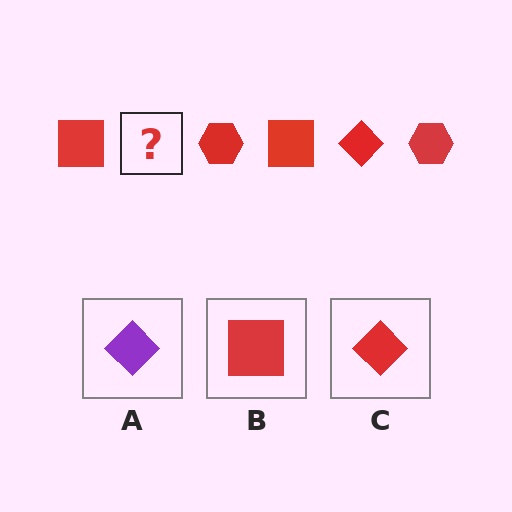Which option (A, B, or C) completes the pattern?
C.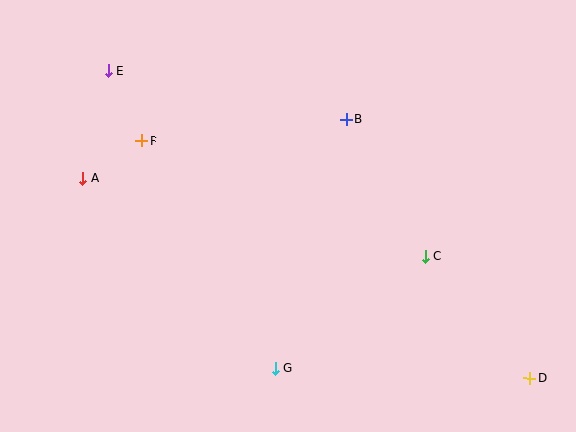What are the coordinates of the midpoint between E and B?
The midpoint between E and B is at (227, 95).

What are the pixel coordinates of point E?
Point E is at (108, 70).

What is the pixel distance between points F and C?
The distance between F and C is 306 pixels.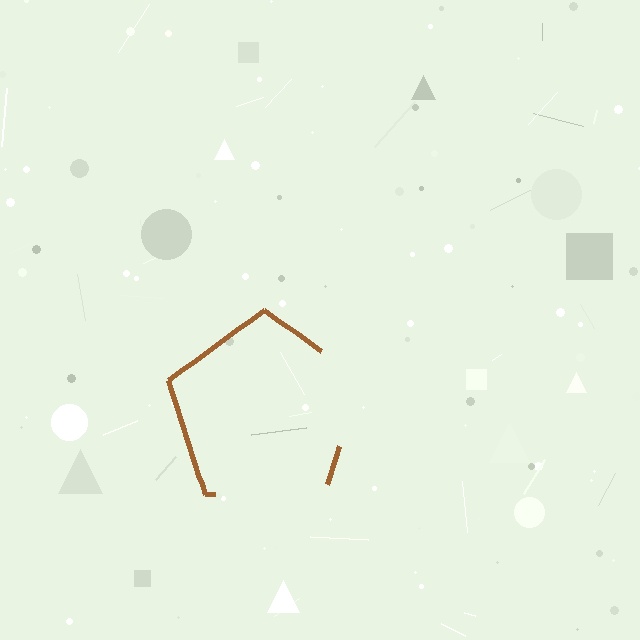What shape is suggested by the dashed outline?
The dashed outline suggests a pentagon.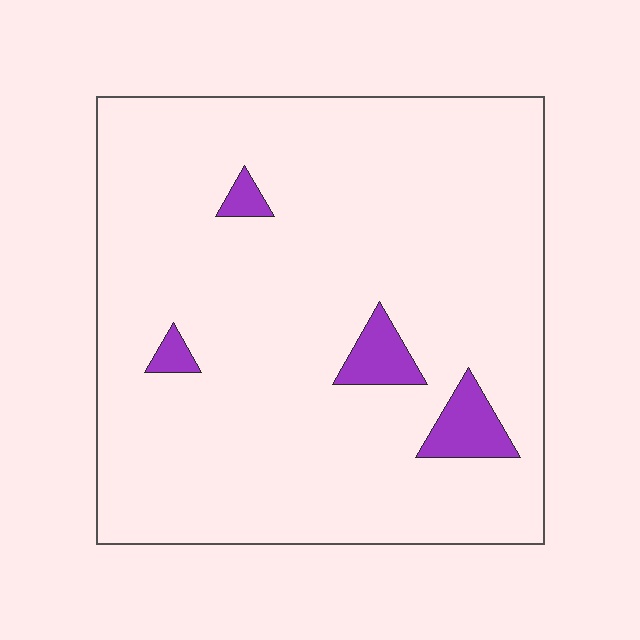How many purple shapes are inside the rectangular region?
4.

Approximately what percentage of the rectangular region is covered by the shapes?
Approximately 5%.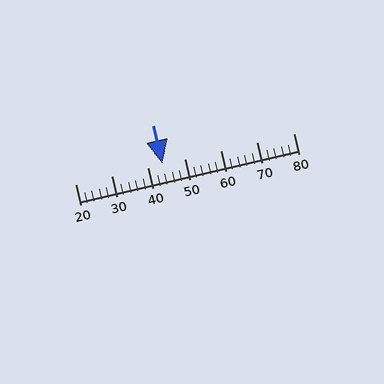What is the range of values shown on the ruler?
The ruler shows values from 20 to 80.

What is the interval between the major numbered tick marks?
The major tick marks are spaced 10 units apart.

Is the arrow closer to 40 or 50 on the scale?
The arrow is closer to 40.